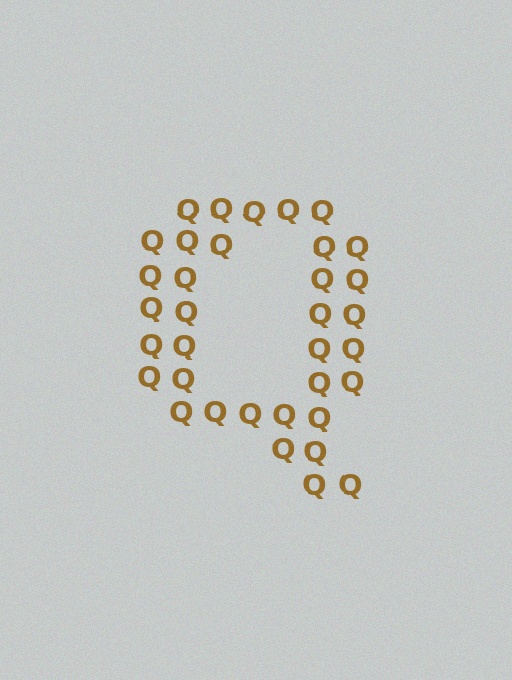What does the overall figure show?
The overall figure shows the letter Q.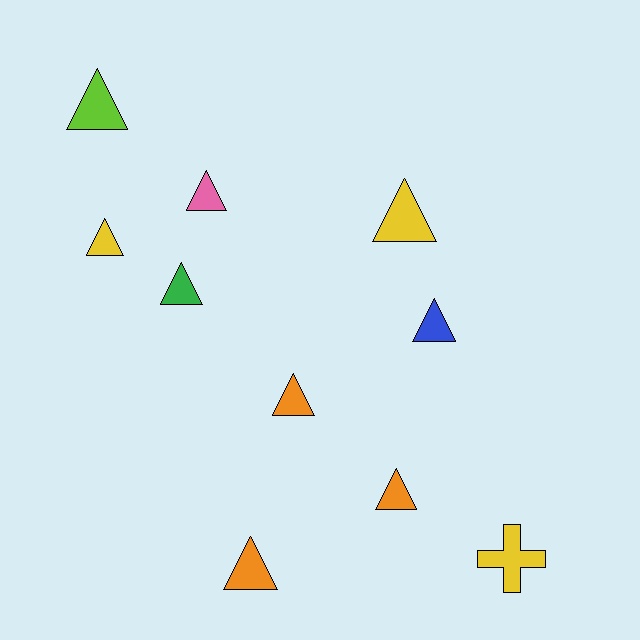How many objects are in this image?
There are 10 objects.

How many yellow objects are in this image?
There are 3 yellow objects.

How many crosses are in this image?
There is 1 cross.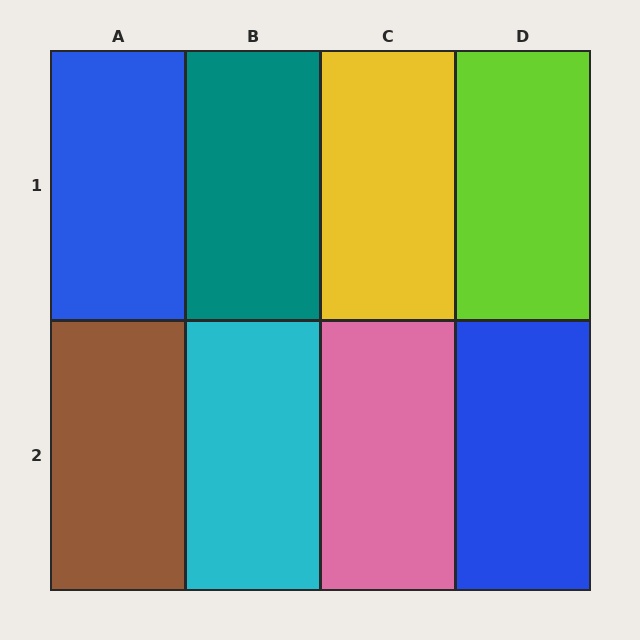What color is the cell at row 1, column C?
Yellow.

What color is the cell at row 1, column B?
Teal.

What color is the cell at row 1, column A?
Blue.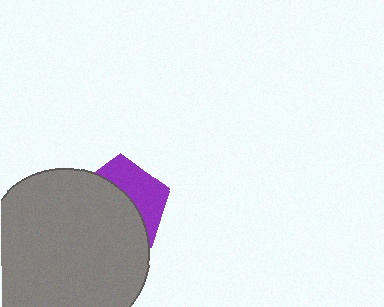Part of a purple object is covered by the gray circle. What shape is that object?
It is a pentagon.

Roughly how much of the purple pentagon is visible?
A small part of it is visible (roughly 39%).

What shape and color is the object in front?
The object in front is a gray circle.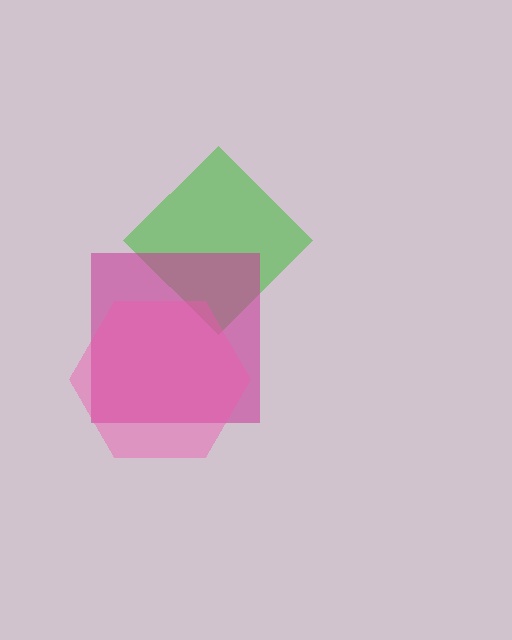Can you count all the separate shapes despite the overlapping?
Yes, there are 3 separate shapes.